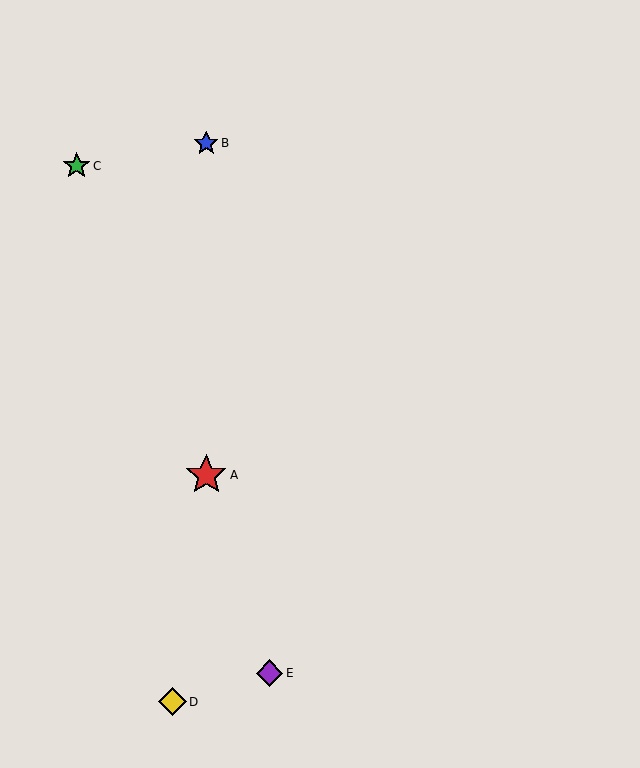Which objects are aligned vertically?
Objects A, B are aligned vertically.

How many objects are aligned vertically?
2 objects (A, B) are aligned vertically.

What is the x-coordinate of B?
Object B is at x≈206.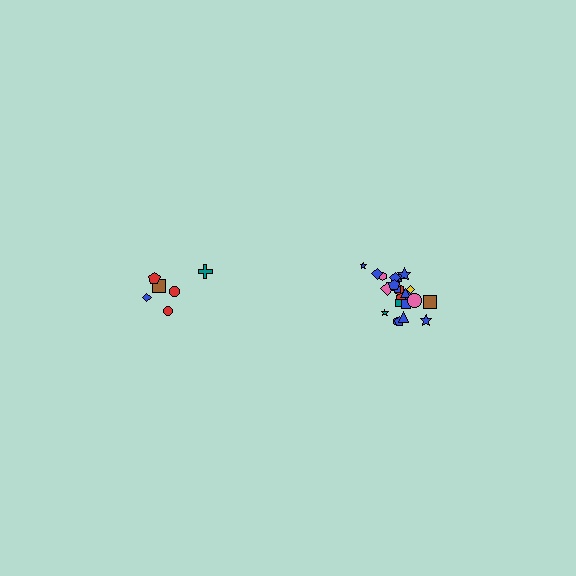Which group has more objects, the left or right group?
The right group.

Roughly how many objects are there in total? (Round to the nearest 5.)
Roughly 30 objects in total.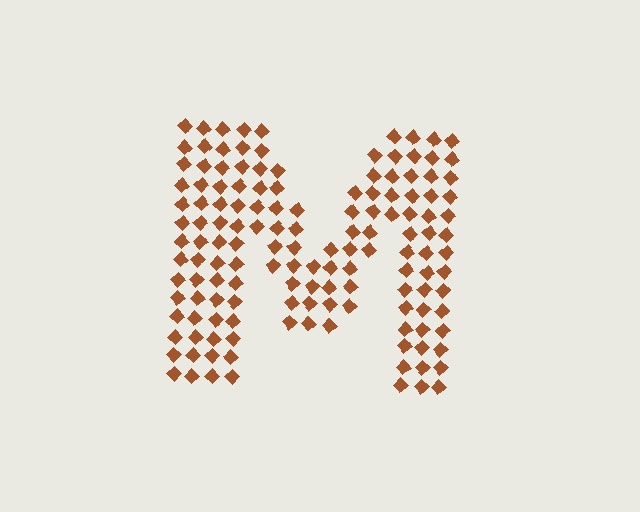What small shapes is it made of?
It is made of small diamonds.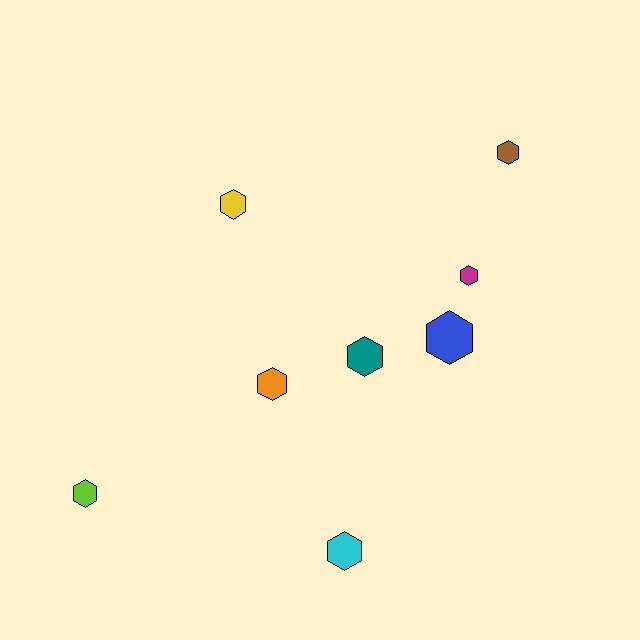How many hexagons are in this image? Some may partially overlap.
There are 8 hexagons.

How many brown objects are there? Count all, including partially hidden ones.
There is 1 brown object.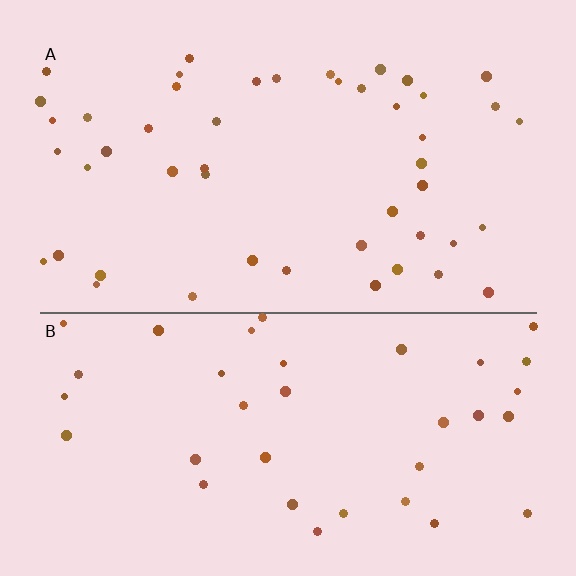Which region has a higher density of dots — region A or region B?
A (the top).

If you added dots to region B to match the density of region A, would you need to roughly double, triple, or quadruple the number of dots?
Approximately double.